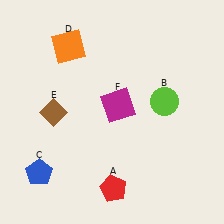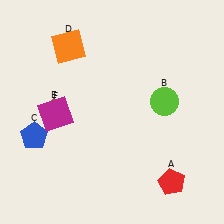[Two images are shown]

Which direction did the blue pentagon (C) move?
The blue pentagon (C) moved up.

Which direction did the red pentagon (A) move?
The red pentagon (A) moved right.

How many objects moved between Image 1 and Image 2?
3 objects moved between the two images.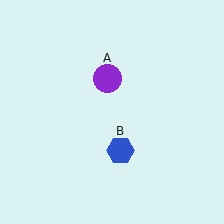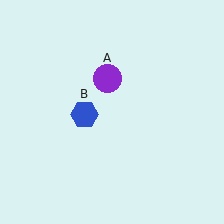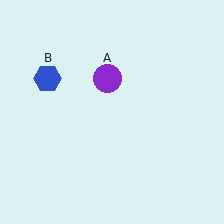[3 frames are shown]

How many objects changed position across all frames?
1 object changed position: blue hexagon (object B).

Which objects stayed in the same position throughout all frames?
Purple circle (object A) remained stationary.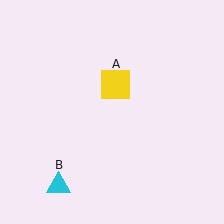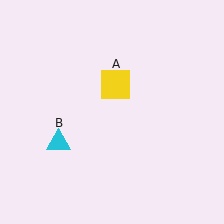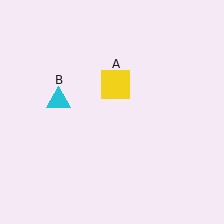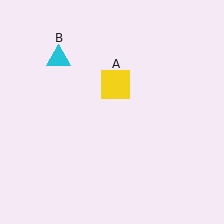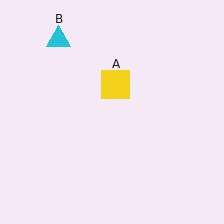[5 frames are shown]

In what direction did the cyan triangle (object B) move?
The cyan triangle (object B) moved up.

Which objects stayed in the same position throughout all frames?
Yellow square (object A) remained stationary.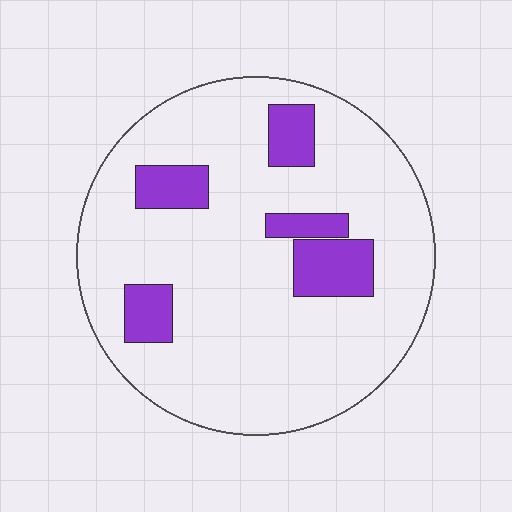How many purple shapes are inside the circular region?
5.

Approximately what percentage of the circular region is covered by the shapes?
Approximately 15%.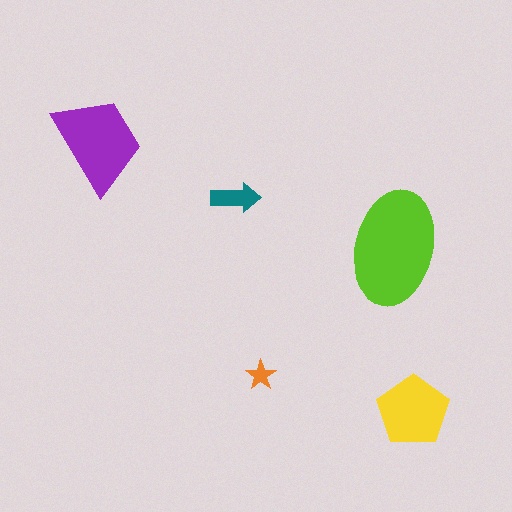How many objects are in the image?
There are 5 objects in the image.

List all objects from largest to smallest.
The lime ellipse, the purple trapezoid, the yellow pentagon, the teal arrow, the orange star.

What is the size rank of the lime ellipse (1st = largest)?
1st.